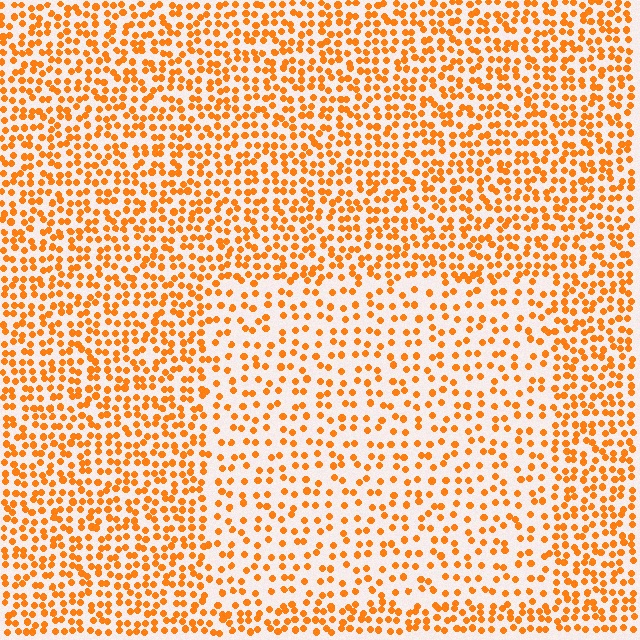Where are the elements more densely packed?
The elements are more densely packed outside the rectangle boundary.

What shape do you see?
I see a rectangle.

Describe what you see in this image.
The image contains small orange elements arranged at two different densities. A rectangle-shaped region is visible where the elements are less densely packed than the surrounding area.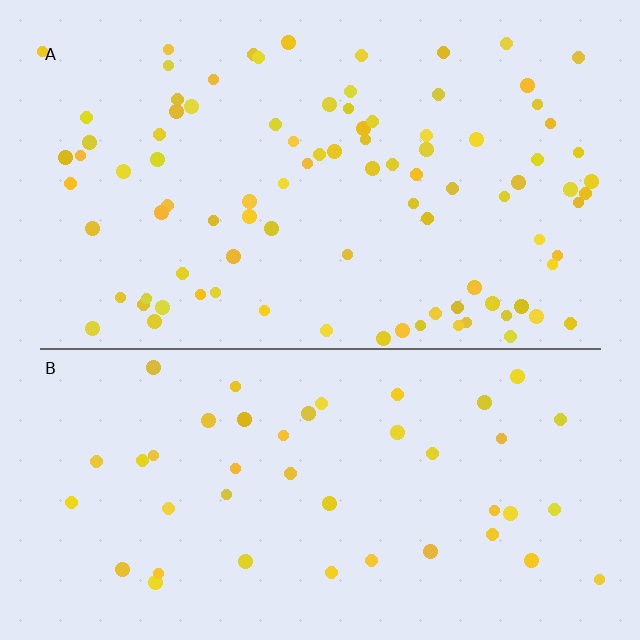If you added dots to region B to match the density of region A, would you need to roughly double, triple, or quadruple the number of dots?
Approximately double.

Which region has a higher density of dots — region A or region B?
A (the top).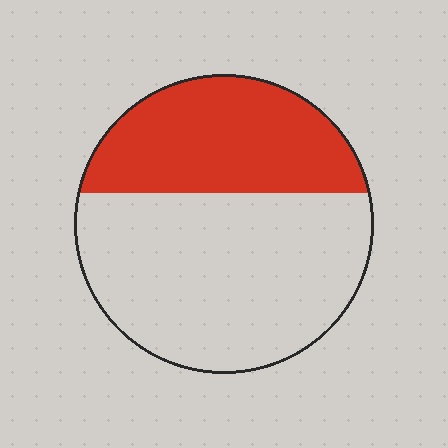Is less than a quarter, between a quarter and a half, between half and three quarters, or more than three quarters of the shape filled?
Between a quarter and a half.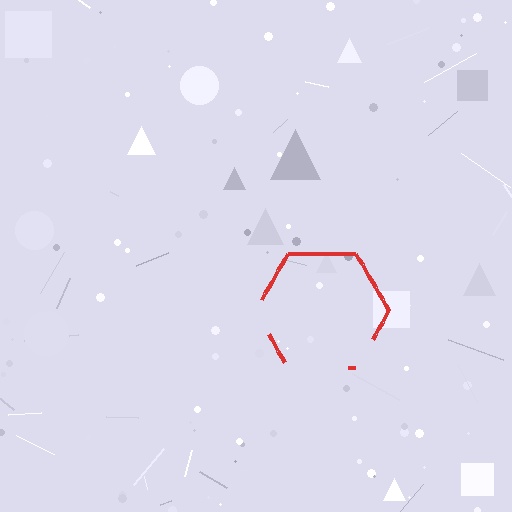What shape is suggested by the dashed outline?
The dashed outline suggests a hexagon.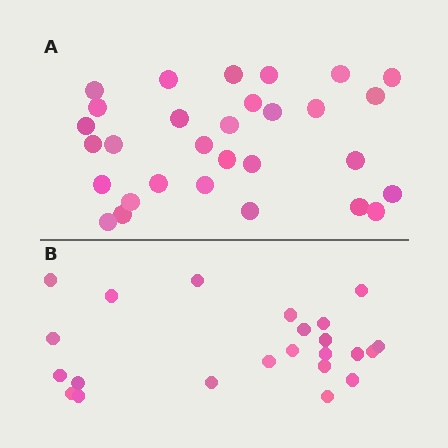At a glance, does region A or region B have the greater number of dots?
Region A (the top region) has more dots.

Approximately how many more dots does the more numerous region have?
Region A has roughly 8 or so more dots than region B.